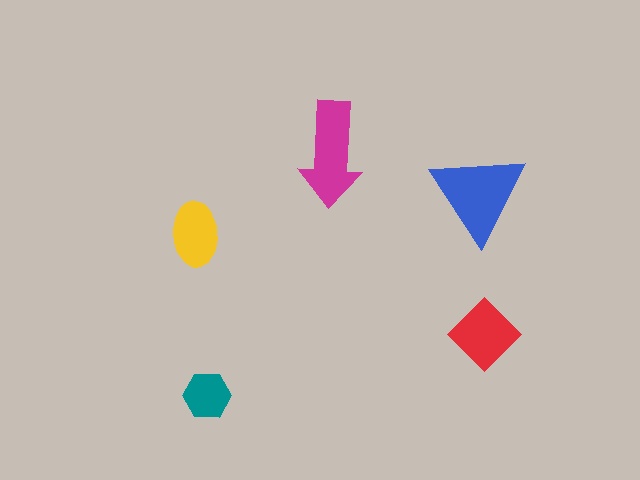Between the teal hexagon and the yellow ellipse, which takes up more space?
The yellow ellipse.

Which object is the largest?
The blue triangle.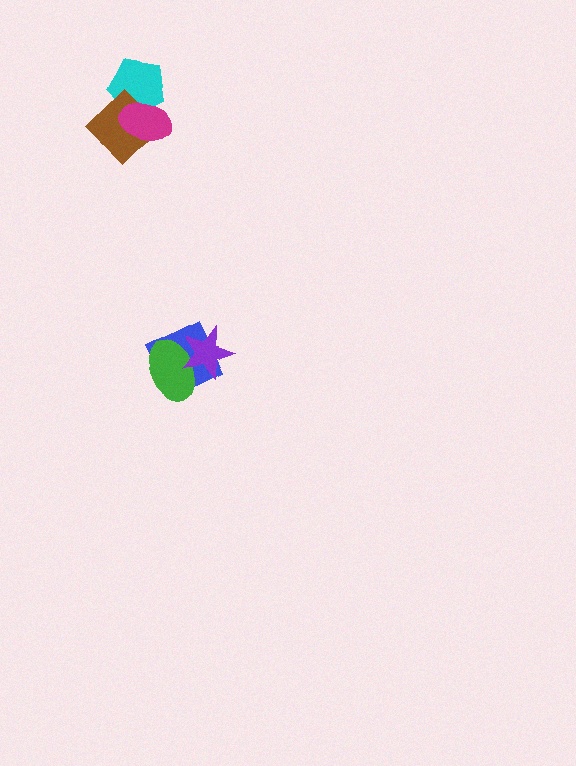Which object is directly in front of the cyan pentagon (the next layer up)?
The brown diamond is directly in front of the cyan pentagon.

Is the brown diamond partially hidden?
Yes, it is partially covered by another shape.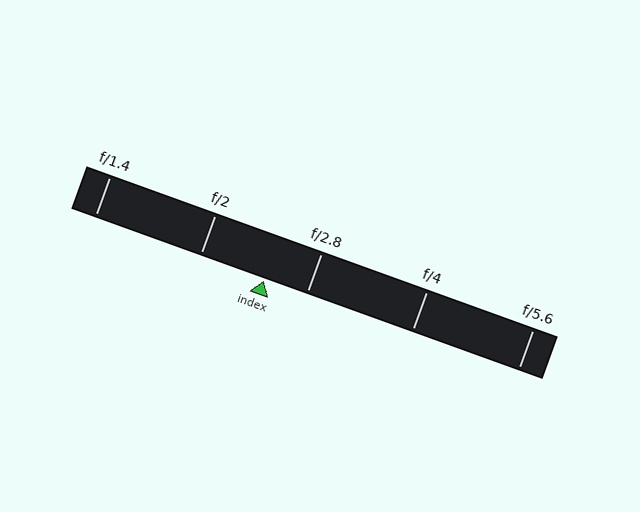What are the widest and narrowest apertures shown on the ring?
The widest aperture shown is f/1.4 and the narrowest is f/5.6.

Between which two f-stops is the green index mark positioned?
The index mark is between f/2 and f/2.8.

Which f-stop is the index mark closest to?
The index mark is closest to f/2.8.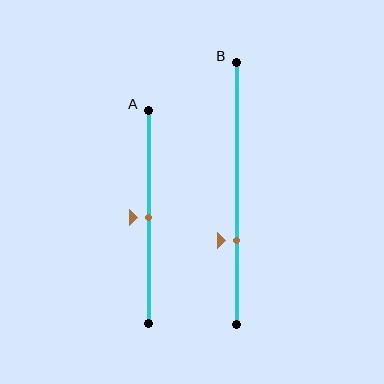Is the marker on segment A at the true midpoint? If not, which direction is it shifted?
Yes, the marker on segment A is at the true midpoint.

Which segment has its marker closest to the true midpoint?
Segment A has its marker closest to the true midpoint.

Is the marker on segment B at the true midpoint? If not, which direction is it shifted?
No, the marker on segment B is shifted downward by about 18% of the segment length.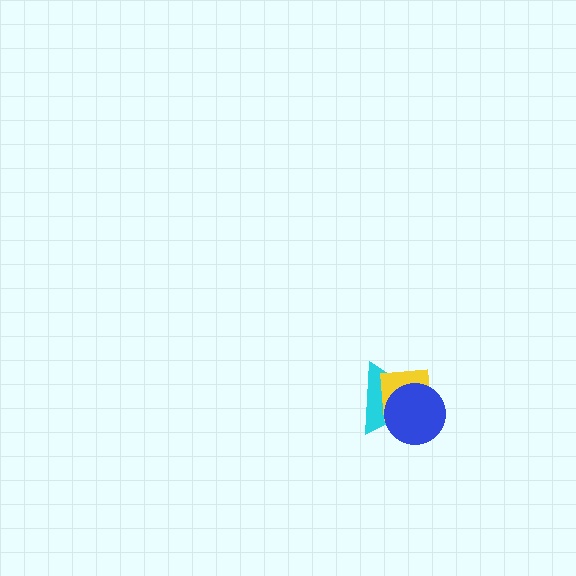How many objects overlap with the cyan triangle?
2 objects overlap with the cyan triangle.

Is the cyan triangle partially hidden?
Yes, it is partially covered by another shape.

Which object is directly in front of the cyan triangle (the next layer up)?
The yellow square is directly in front of the cyan triangle.